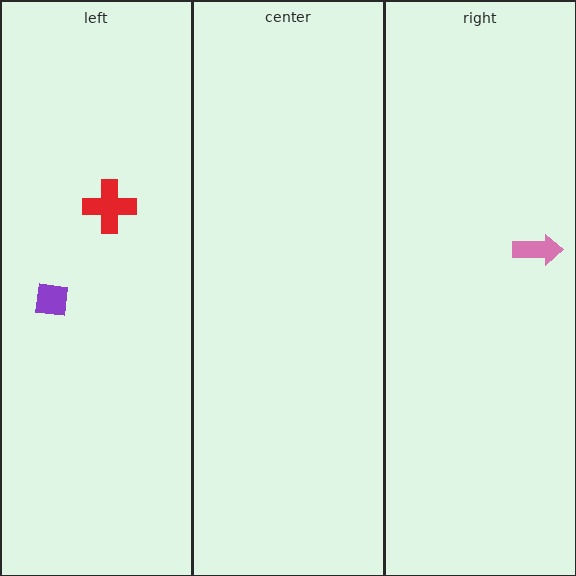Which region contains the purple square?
The left region.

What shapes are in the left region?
The red cross, the purple square.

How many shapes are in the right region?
1.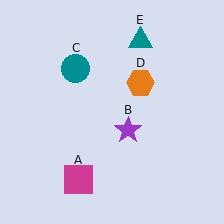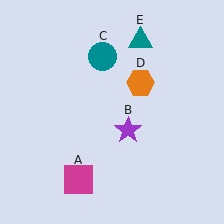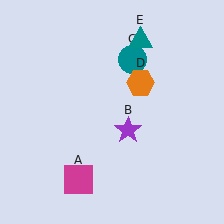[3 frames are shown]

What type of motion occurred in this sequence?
The teal circle (object C) rotated clockwise around the center of the scene.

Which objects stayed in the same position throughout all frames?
Magenta square (object A) and purple star (object B) and orange hexagon (object D) and teal triangle (object E) remained stationary.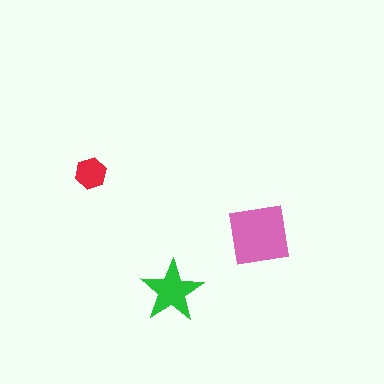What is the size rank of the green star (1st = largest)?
2nd.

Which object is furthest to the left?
The red hexagon is leftmost.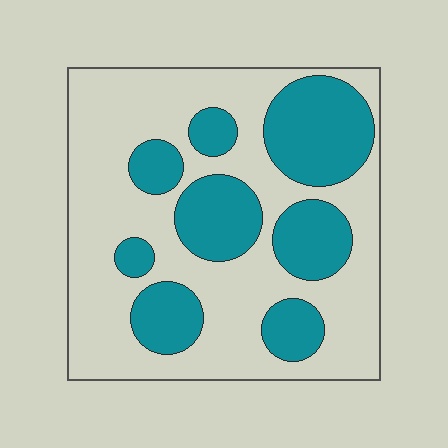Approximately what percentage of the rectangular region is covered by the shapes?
Approximately 35%.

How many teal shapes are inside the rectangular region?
8.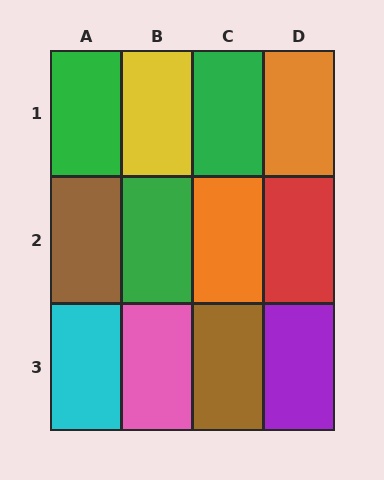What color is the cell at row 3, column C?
Brown.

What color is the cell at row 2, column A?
Brown.